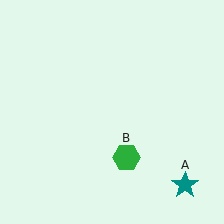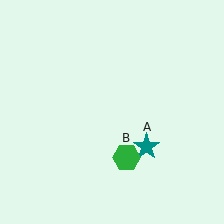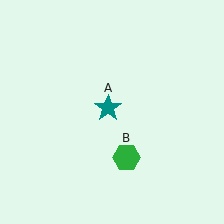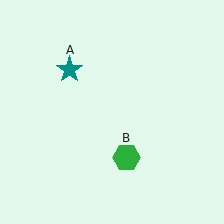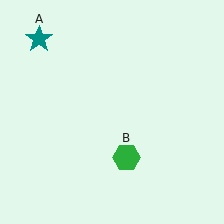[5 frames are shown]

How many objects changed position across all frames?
1 object changed position: teal star (object A).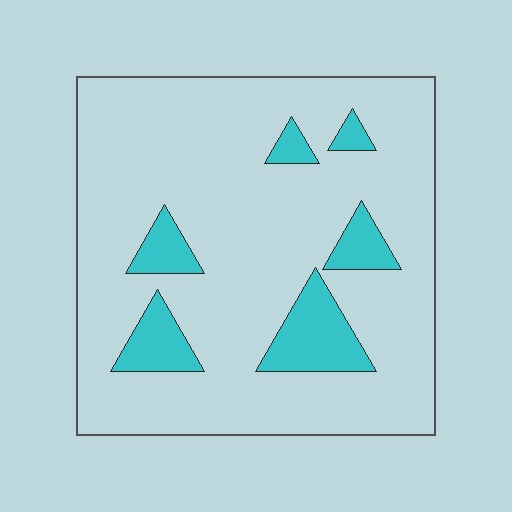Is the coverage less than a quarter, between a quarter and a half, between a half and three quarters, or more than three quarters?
Less than a quarter.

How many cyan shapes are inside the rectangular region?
6.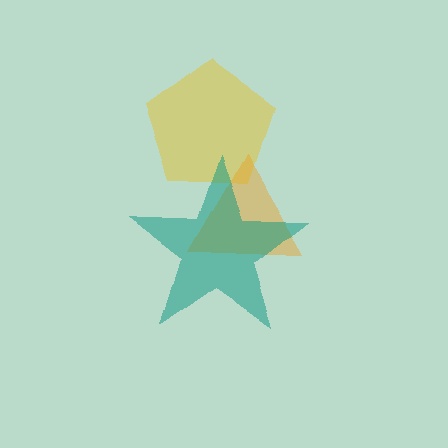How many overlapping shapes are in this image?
There are 3 overlapping shapes in the image.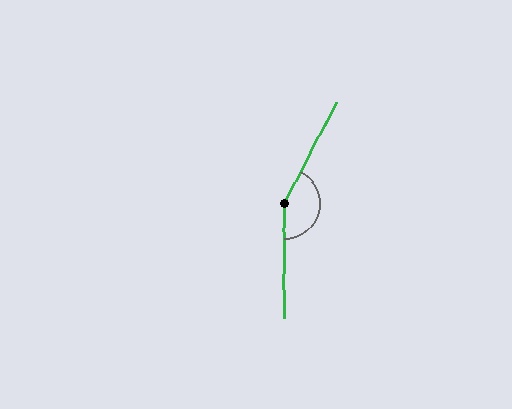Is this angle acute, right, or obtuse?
It is obtuse.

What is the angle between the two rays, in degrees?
Approximately 154 degrees.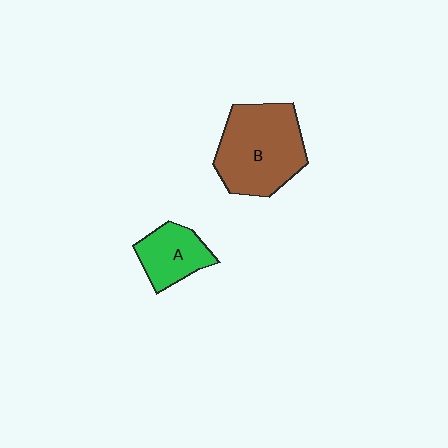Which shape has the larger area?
Shape B (brown).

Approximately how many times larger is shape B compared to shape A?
Approximately 2.0 times.